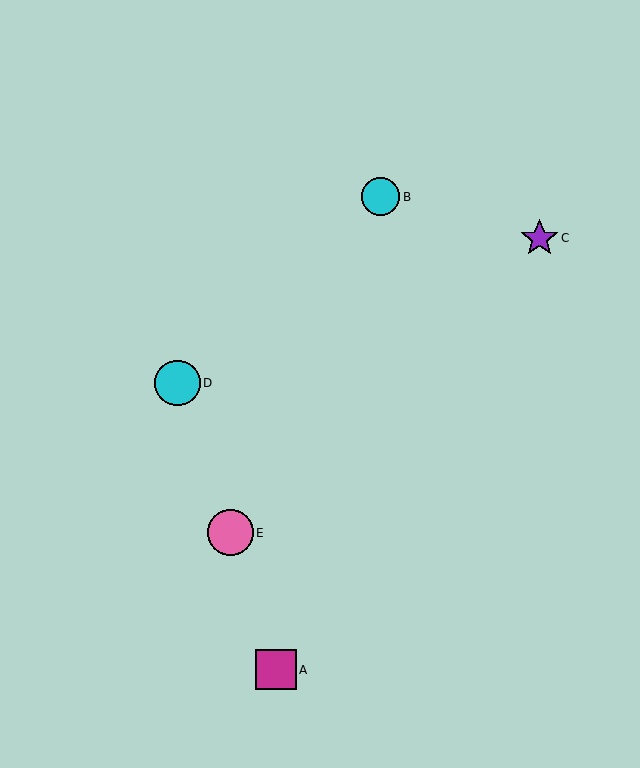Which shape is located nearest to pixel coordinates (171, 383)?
The cyan circle (labeled D) at (177, 383) is nearest to that location.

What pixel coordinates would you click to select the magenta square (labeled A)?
Click at (276, 670) to select the magenta square A.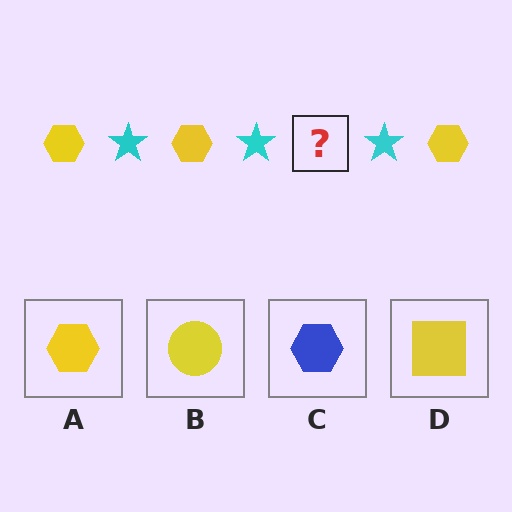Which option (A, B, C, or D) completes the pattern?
A.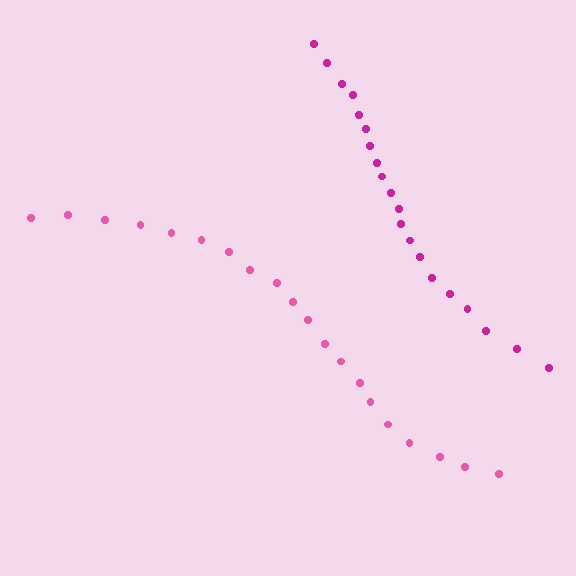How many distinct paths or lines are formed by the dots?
There are 2 distinct paths.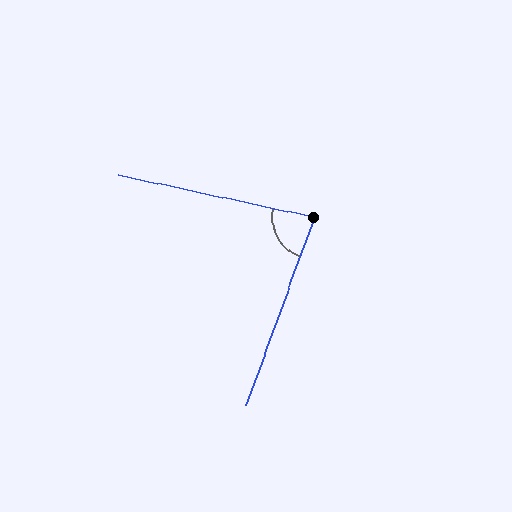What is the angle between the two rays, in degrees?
Approximately 82 degrees.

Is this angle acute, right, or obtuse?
It is acute.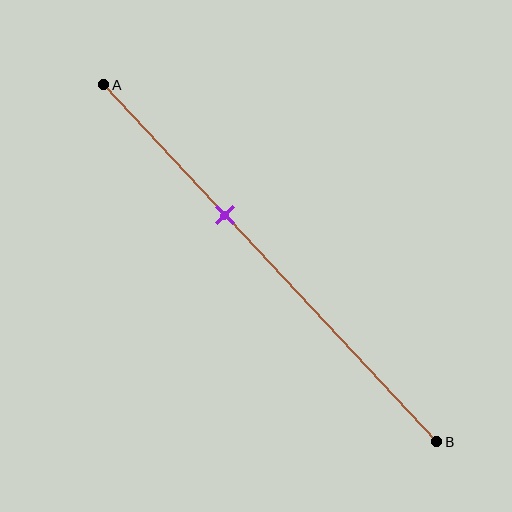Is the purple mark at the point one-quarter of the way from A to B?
No, the mark is at about 35% from A, not at the 25% one-quarter point.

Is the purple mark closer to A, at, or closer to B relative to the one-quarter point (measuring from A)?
The purple mark is closer to point B than the one-quarter point of segment AB.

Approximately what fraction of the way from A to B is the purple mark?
The purple mark is approximately 35% of the way from A to B.